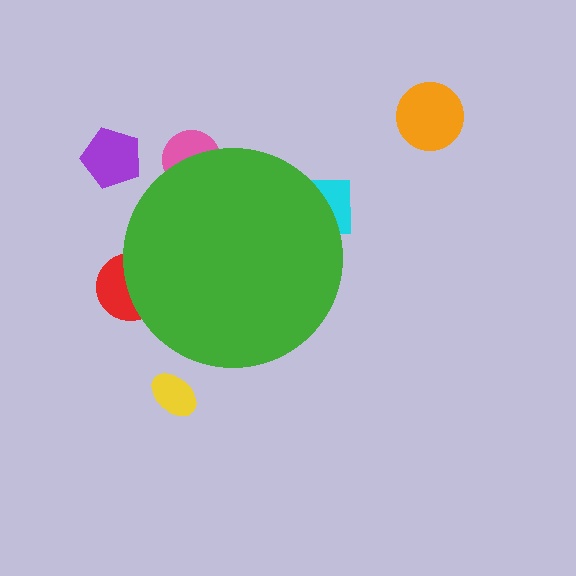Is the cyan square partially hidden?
Yes, the cyan square is partially hidden behind the green circle.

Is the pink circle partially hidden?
Yes, the pink circle is partially hidden behind the green circle.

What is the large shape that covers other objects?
A green circle.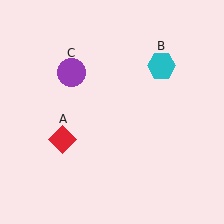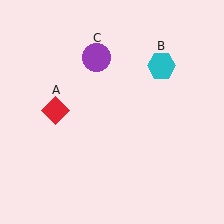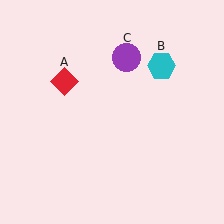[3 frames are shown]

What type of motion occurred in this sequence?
The red diamond (object A), purple circle (object C) rotated clockwise around the center of the scene.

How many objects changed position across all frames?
2 objects changed position: red diamond (object A), purple circle (object C).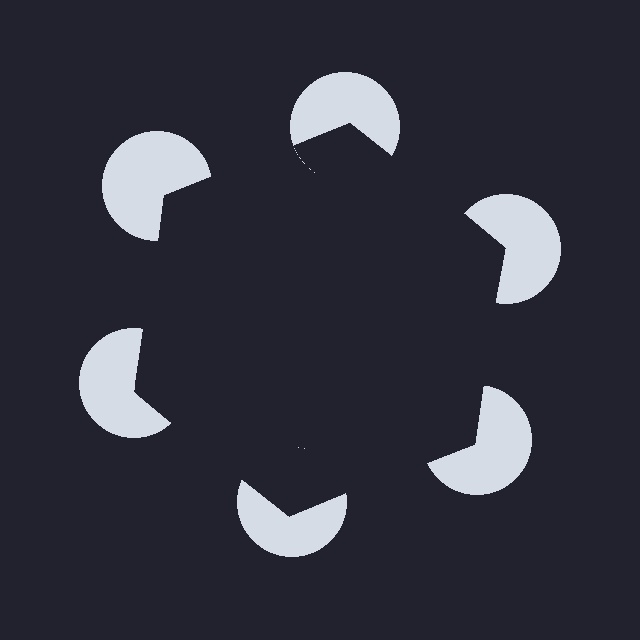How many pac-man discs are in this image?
There are 6 — one at each vertex of the illusory hexagon.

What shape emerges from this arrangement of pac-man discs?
An illusory hexagon — its edges are inferred from the aligned wedge cuts in the pac-man discs, not physically drawn.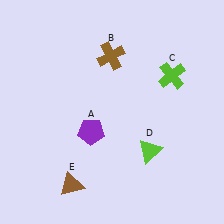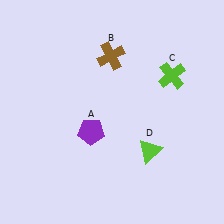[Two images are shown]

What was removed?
The brown triangle (E) was removed in Image 2.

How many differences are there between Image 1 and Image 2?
There is 1 difference between the two images.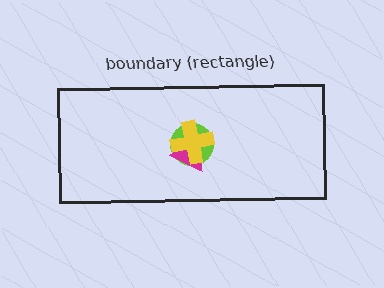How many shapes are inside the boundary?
3 inside, 0 outside.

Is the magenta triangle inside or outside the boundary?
Inside.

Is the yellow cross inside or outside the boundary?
Inside.